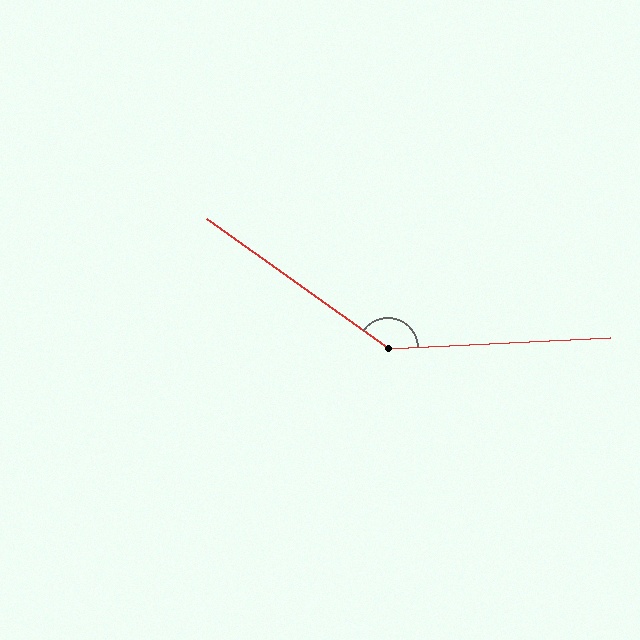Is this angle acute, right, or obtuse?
It is obtuse.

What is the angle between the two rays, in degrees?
Approximately 142 degrees.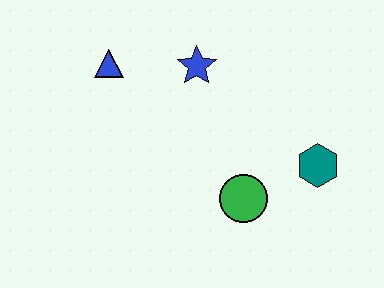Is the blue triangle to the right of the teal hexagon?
No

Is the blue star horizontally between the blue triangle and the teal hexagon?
Yes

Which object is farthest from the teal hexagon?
The blue triangle is farthest from the teal hexagon.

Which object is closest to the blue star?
The blue triangle is closest to the blue star.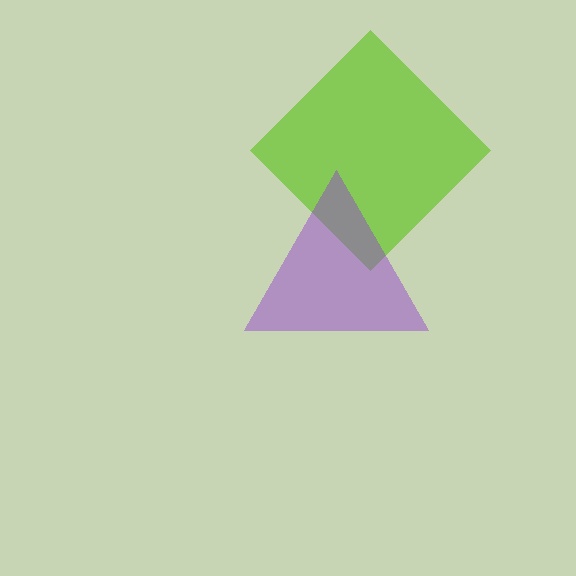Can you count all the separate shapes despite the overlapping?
Yes, there are 2 separate shapes.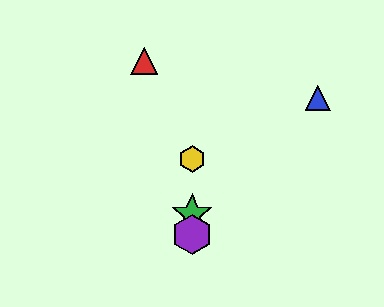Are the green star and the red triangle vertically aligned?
No, the green star is at x≈192 and the red triangle is at x≈144.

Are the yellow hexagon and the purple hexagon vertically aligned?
Yes, both are at x≈192.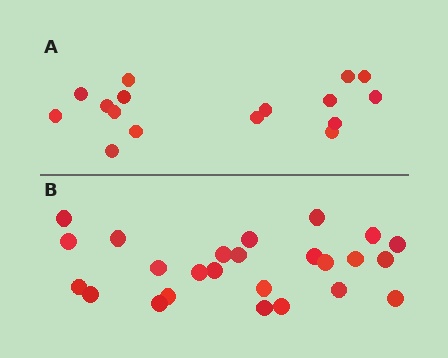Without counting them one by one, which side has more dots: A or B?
Region B (the bottom region) has more dots.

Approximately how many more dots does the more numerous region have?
Region B has roughly 8 or so more dots than region A.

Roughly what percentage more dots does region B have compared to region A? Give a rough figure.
About 55% more.